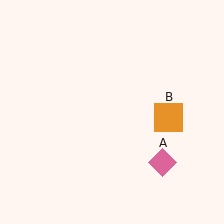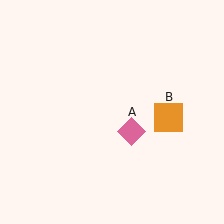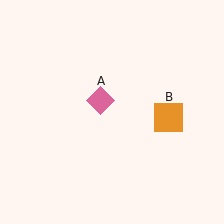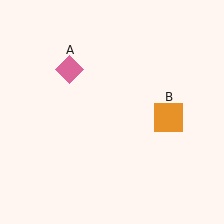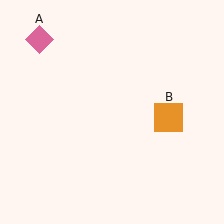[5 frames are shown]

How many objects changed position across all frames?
1 object changed position: pink diamond (object A).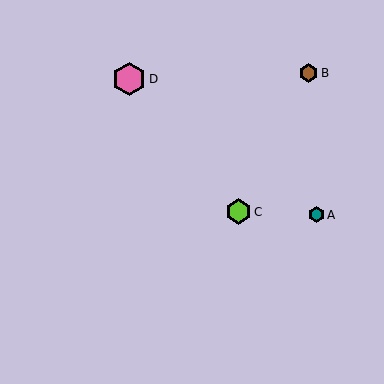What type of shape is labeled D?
Shape D is a pink hexagon.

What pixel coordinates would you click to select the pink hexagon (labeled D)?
Click at (129, 79) to select the pink hexagon D.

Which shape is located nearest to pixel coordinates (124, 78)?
The pink hexagon (labeled D) at (129, 79) is nearest to that location.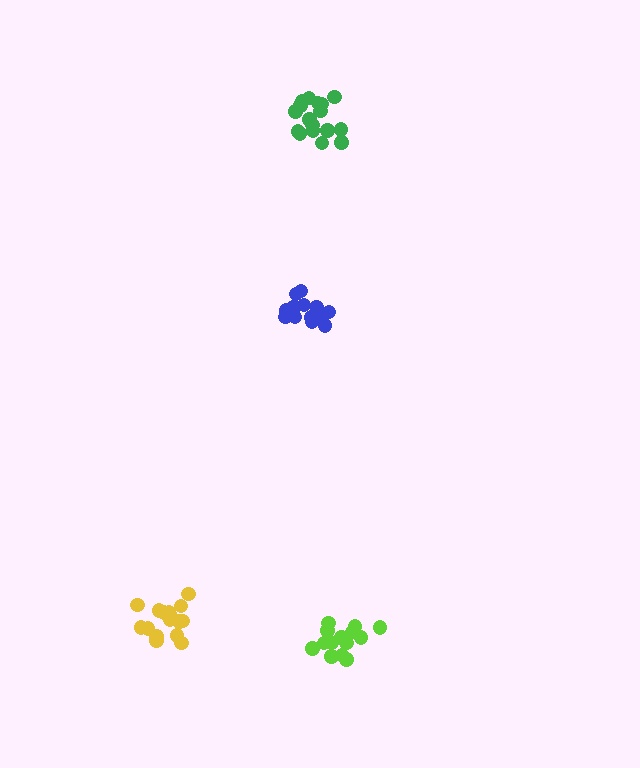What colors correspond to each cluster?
The clusters are colored: lime, blue, green, yellow.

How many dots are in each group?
Group 1: 14 dots, Group 2: 13 dots, Group 3: 17 dots, Group 4: 16 dots (60 total).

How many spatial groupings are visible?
There are 4 spatial groupings.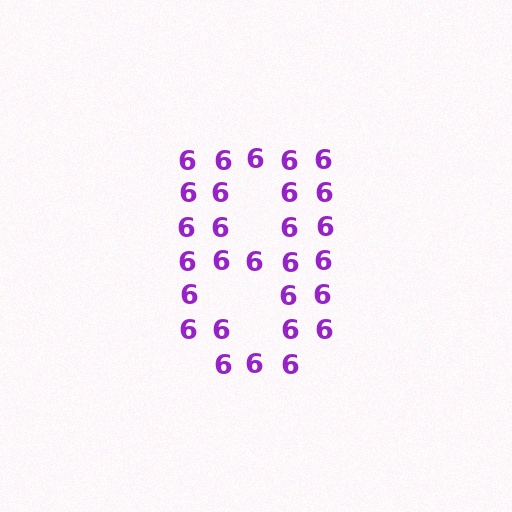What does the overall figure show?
The overall figure shows the digit 8.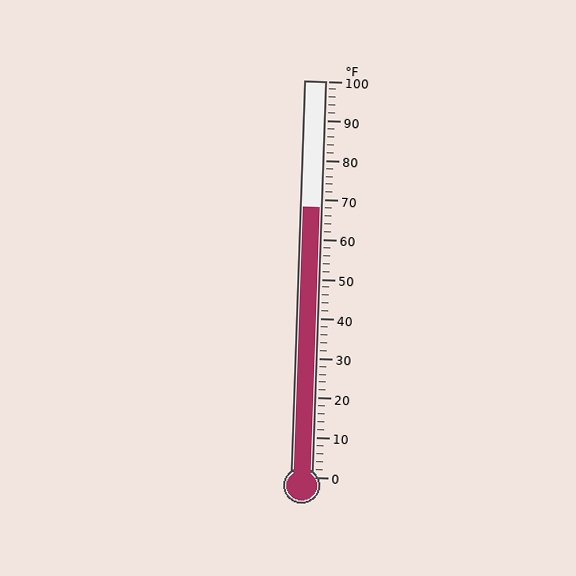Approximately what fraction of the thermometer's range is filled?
The thermometer is filled to approximately 70% of its range.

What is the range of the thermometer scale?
The thermometer scale ranges from 0°F to 100°F.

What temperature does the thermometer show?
The thermometer shows approximately 68°F.